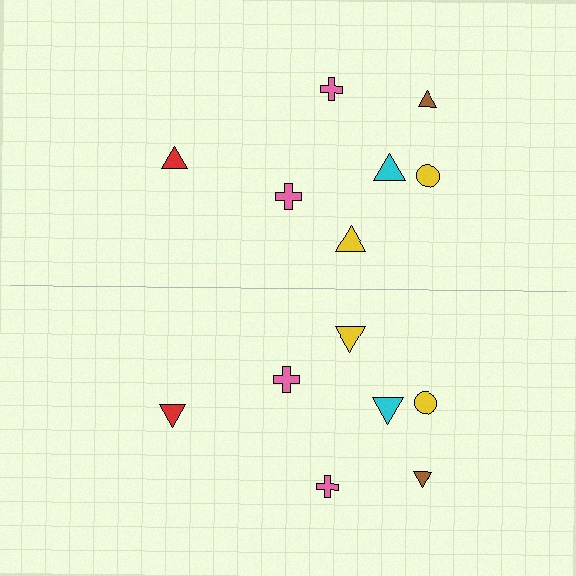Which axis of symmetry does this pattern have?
The pattern has a horizontal axis of symmetry running through the center of the image.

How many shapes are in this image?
There are 14 shapes in this image.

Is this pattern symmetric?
Yes, this pattern has bilateral (reflection) symmetry.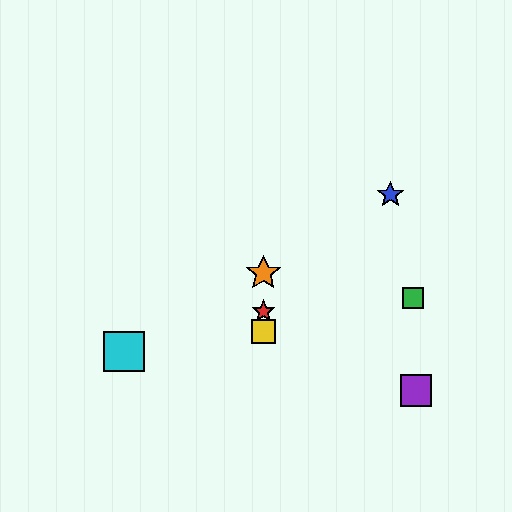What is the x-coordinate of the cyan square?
The cyan square is at x≈124.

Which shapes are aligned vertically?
The red star, the yellow square, the orange star are aligned vertically.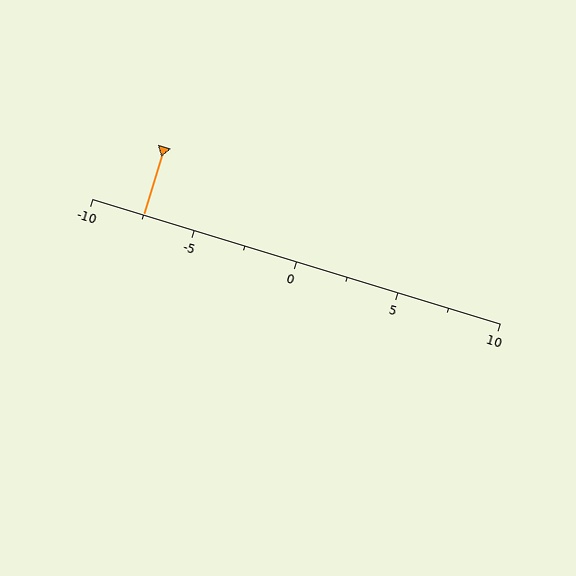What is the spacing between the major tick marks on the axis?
The major ticks are spaced 5 apart.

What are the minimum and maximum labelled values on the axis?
The axis runs from -10 to 10.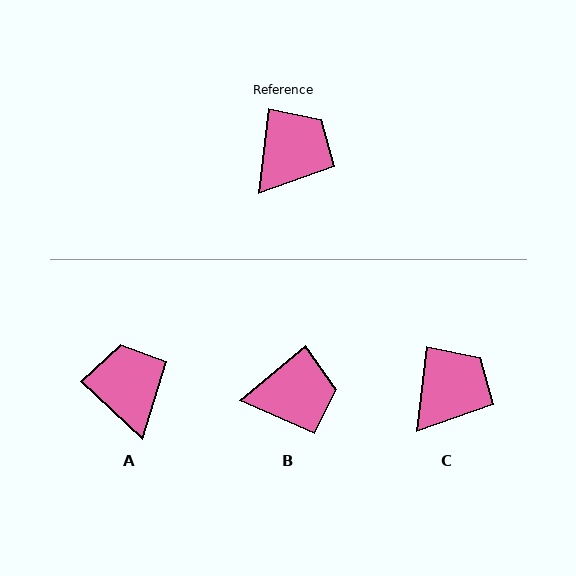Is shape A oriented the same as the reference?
No, it is off by about 54 degrees.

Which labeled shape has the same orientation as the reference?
C.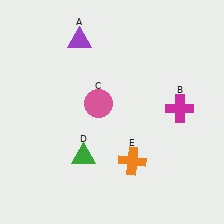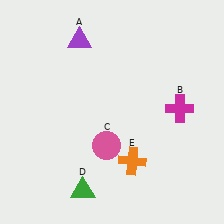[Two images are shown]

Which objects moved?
The objects that moved are: the pink circle (C), the green triangle (D).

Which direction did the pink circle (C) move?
The pink circle (C) moved down.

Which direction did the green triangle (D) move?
The green triangle (D) moved down.